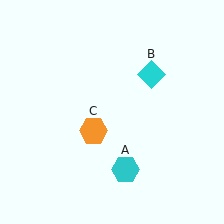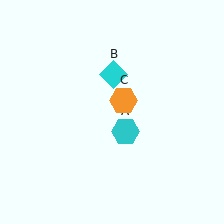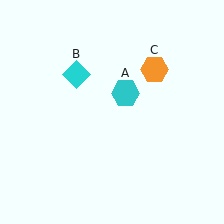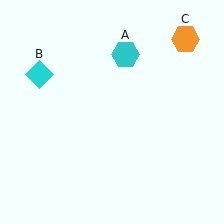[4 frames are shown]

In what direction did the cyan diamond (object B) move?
The cyan diamond (object B) moved left.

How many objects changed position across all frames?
3 objects changed position: cyan hexagon (object A), cyan diamond (object B), orange hexagon (object C).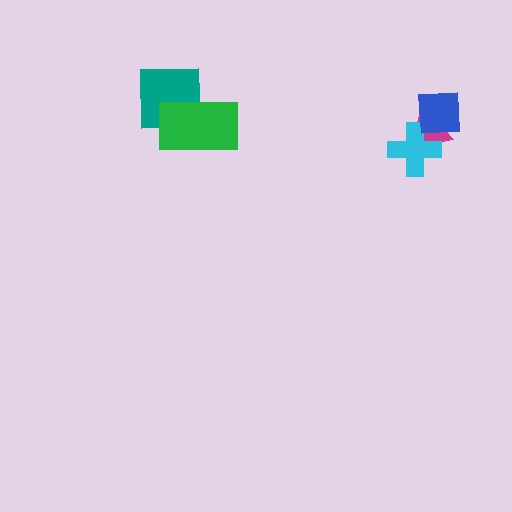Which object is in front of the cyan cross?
The blue square is in front of the cyan cross.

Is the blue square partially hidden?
No, no other shape covers it.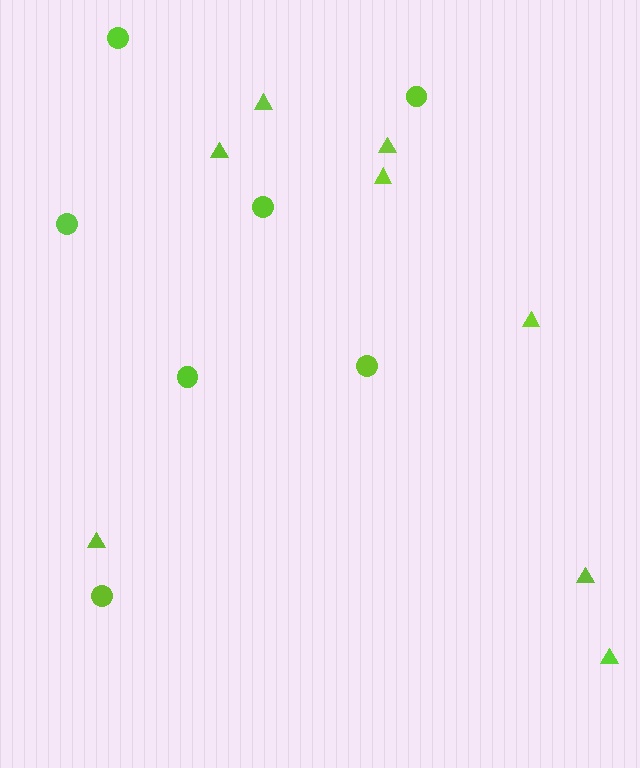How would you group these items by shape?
There are 2 groups: one group of circles (7) and one group of triangles (8).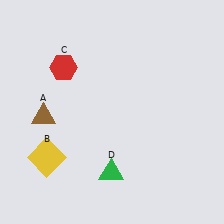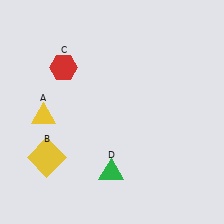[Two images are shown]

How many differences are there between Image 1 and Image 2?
There is 1 difference between the two images.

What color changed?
The triangle (A) changed from brown in Image 1 to yellow in Image 2.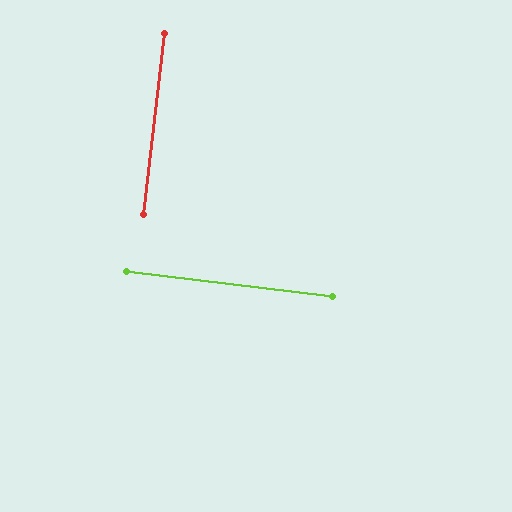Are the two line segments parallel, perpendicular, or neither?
Perpendicular — they meet at approximately 90°.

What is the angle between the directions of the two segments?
Approximately 90 degrees.